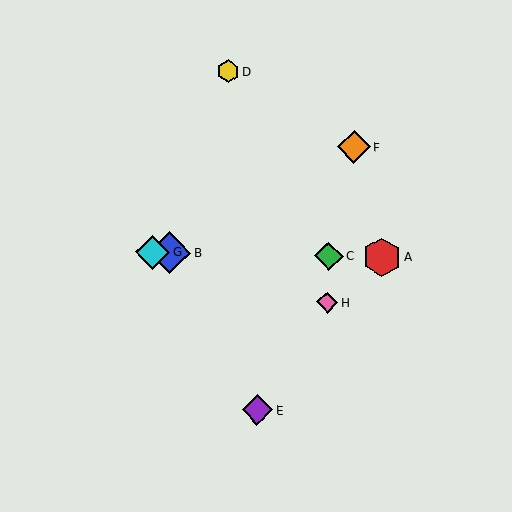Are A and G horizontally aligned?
Yes, both are at y≈257.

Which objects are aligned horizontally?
Objects A, B, C, G are aligned horizontally.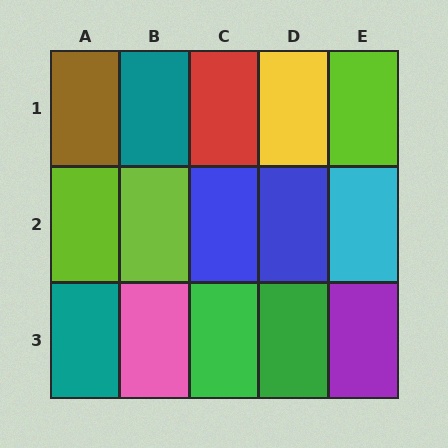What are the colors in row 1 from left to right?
Brown, teal, red, yellow, lime.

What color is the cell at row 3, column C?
Green.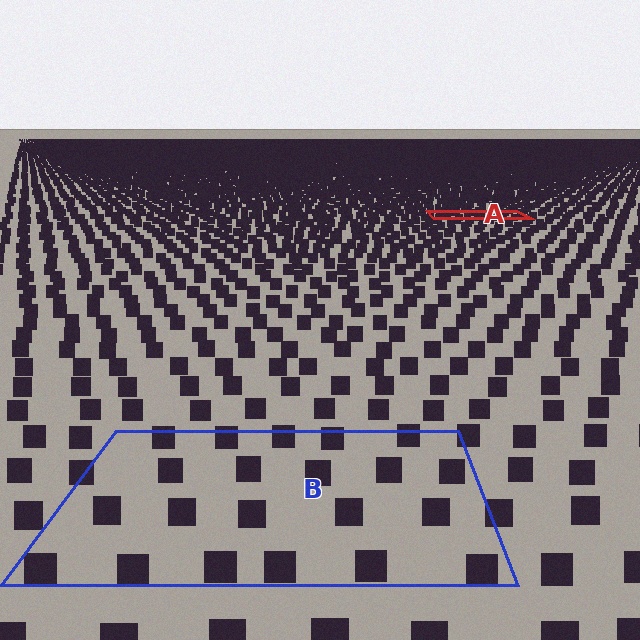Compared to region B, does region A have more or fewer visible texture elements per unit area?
Region A has more texture elements per unit area — they are packed more densely because it is farther away.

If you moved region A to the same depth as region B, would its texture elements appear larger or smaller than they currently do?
They would appear larger. At a closer depth, the same texture elements are projected at a bigger on-screen size.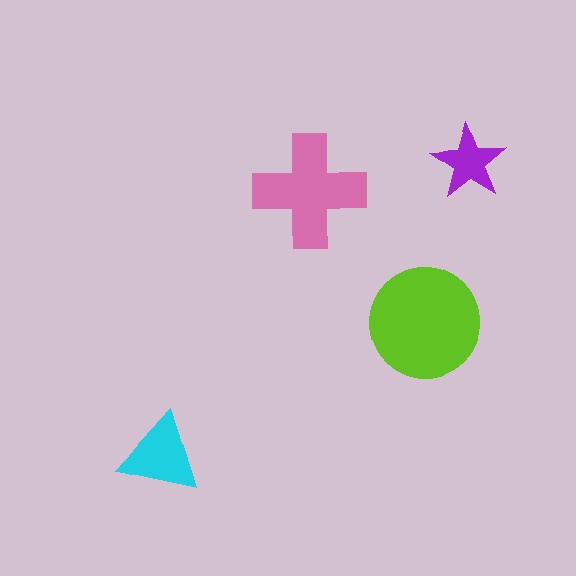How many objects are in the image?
There are 4 objects in the image.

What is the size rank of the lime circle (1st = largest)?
1st.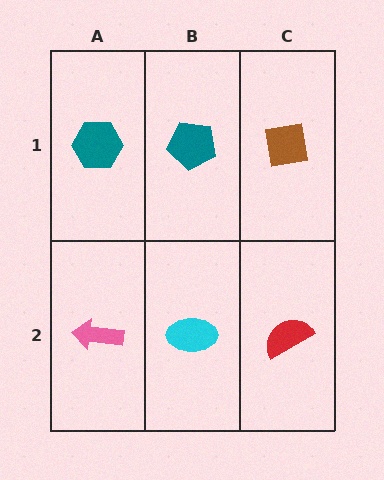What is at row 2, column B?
A cyan ellipse.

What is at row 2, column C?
A red semicircle.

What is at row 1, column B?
A teal pentagon.